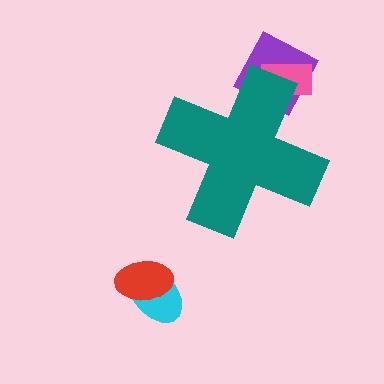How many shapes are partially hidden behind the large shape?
2 shapes are partially hidden.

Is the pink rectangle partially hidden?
Yes, the pink rectangle is partially hidden behind the teal cross.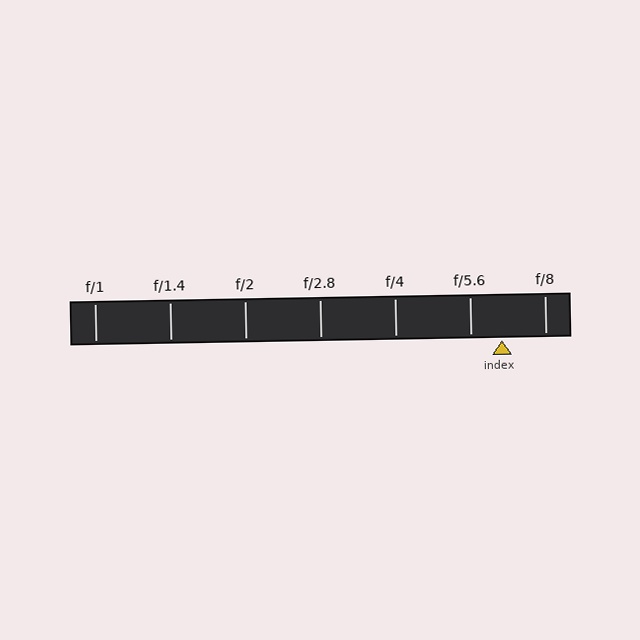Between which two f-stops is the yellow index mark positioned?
The index mark is between f/5.6 and f/8.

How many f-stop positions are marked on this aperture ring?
There are 7 f-stop positions marked.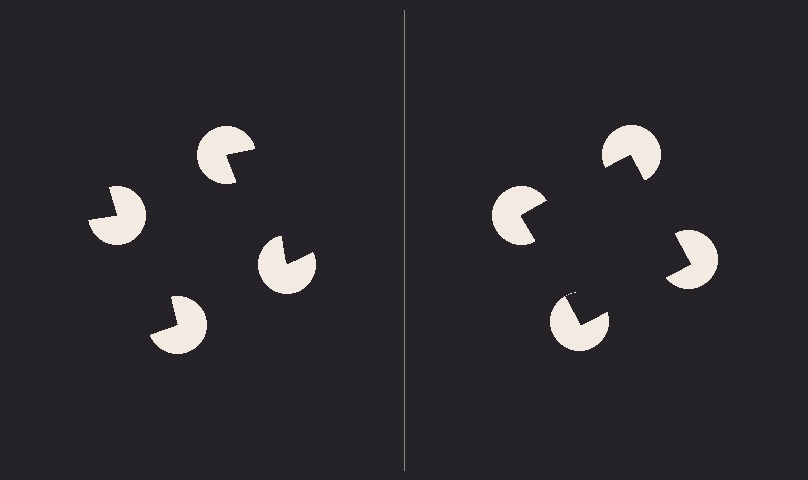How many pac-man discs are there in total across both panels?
8 — 4 on each side.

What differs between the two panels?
The pac-man discs are positioned identically on both sides; only the wedge orientations differ. On the right they align to a square; on the left they are misaligned.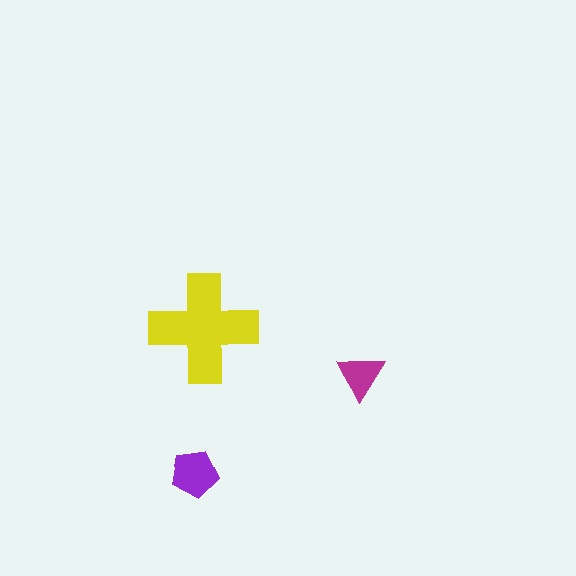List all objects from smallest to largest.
The magenta triangle, the purple pentagon, the yellow cross.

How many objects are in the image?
There are 3 objects in the image.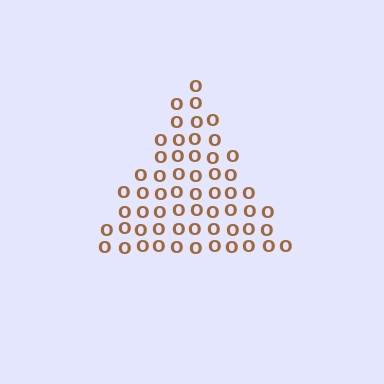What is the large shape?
The large shape is a triangle.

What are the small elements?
The small elements are letter O's.